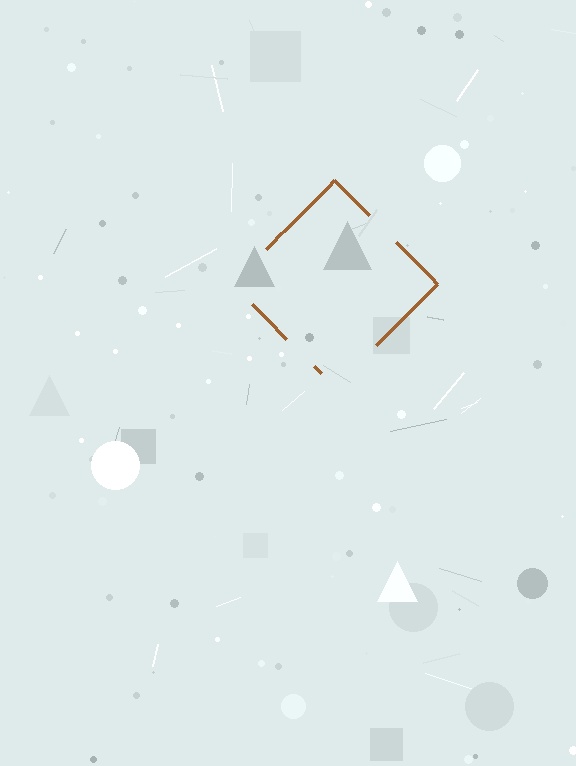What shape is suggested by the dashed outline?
The dashed outline suggests a diamond.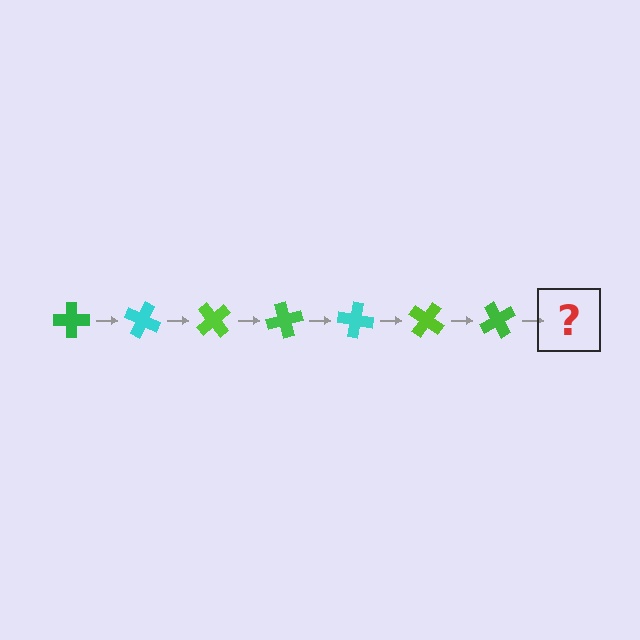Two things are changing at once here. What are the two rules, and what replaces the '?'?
The two rules are that it rotates 25 degrees each step and the color cycles through green, cyan, and lime. The '?' should be a cyan cross, rotated 175 degrees from the start.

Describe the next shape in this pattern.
It should be a cyan cross, rotated 175 degrees from the start.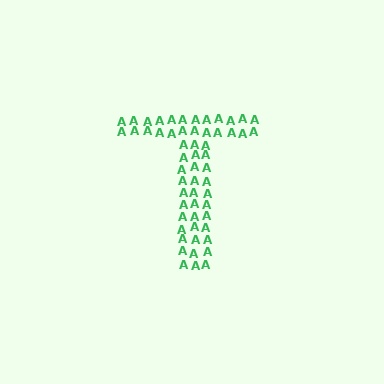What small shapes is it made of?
It is made of small letter A's.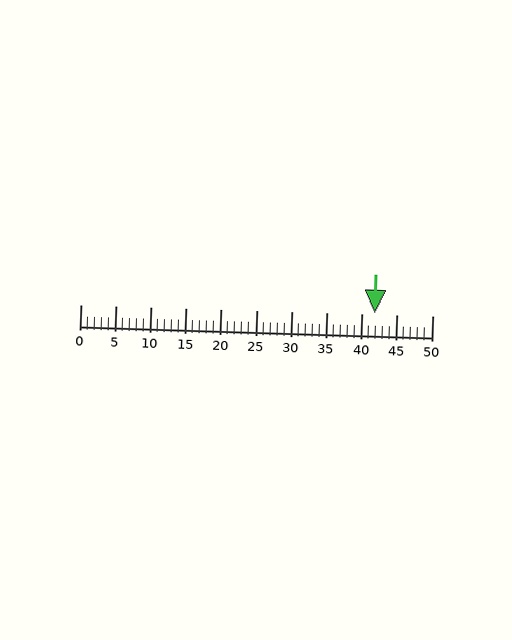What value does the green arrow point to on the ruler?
The green arrow points to approximately 42.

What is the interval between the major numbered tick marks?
The major tick marks are spaced 5 units apart.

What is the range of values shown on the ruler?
The ruler shows values from 0 to 50.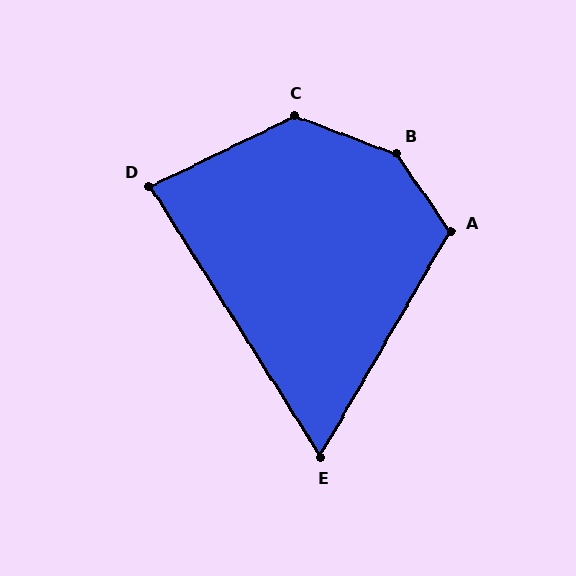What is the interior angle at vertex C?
Approximately 133 degrees (obtuse).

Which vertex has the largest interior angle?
B, at approximately 146 degrees.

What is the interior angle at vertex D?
Approximately 83 degrees (acute).